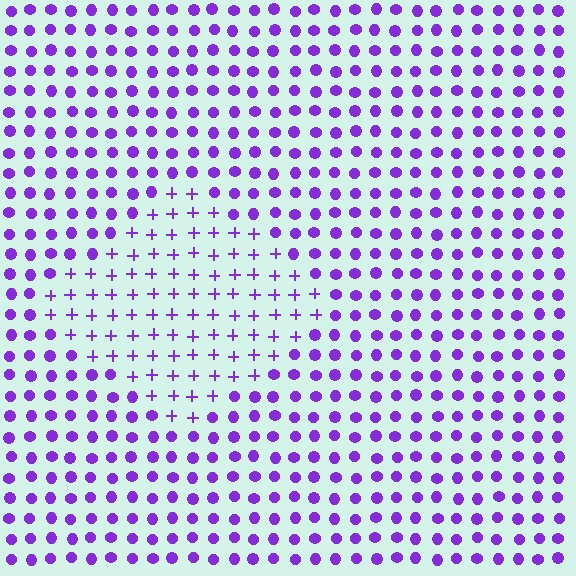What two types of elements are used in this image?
The image uses plus signs inside the diamond region and circles outside it.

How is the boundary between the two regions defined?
The boundary is defined by a change in element shape: plus signs inside vs. circles outside. All elements share the same color and spacing.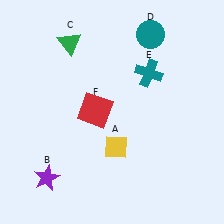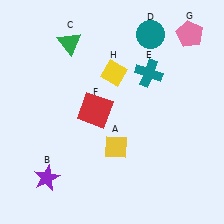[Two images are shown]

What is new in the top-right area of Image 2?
A yellow diamond (H) was added in the top-right area of Image 2.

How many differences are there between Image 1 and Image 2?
There are 2 differences between the two images.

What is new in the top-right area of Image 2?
A pink pentagon (G) was added in the top-right area of Image 2.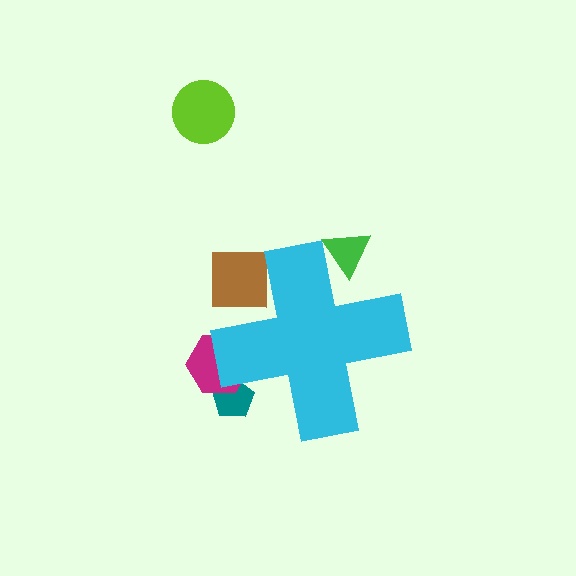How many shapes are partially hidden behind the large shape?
4 shapes are partially hidden.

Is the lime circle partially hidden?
No, the lime circle is fully visible.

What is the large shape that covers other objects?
A cyan cross.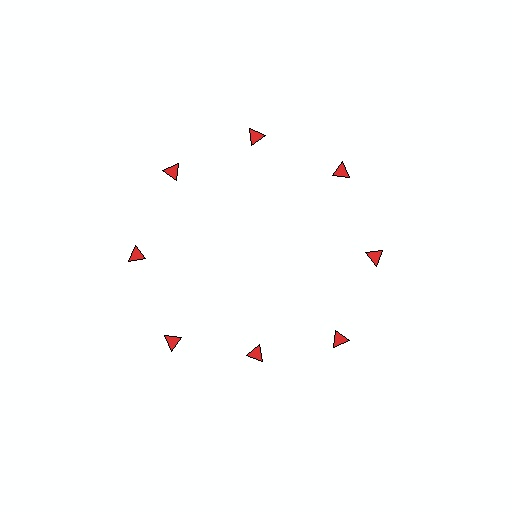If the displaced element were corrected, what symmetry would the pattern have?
It would have 8-fold rotational symmetry — the pattern would map onto itself every 45 degrees.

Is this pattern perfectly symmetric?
No. The 8 red triangles are arranged in a ring, but one element near the 6 o'clock position is pulled inward toward the center, breaking the 8-fold rotational symmetry.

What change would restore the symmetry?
The symmetry would be restored by moving it outward, back onto the ring so that all 8 triangles sit at equal angles and equal distance from the center.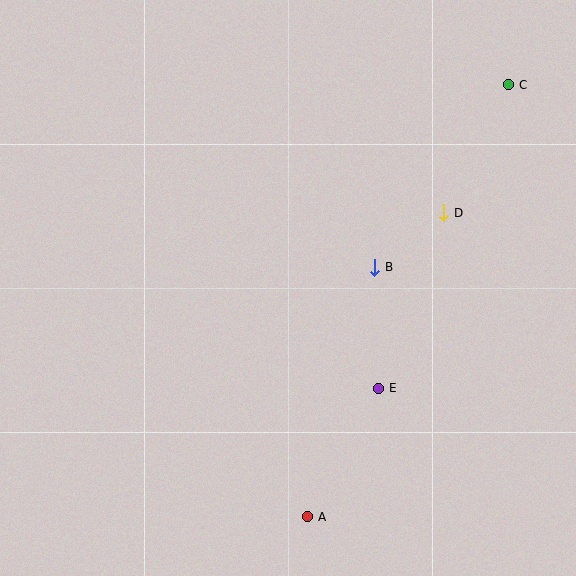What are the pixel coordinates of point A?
Point A is at (308, 517).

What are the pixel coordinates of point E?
Point E is at (379, 388).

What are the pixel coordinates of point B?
Point B is at (375, 267).